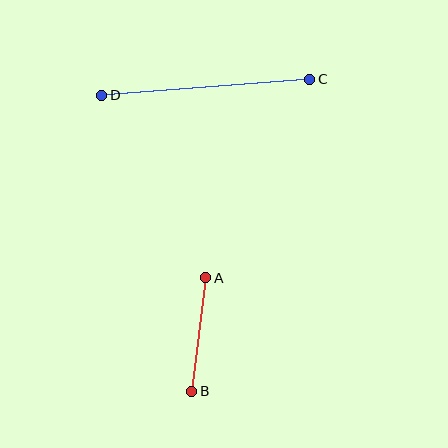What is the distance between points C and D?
The distance is approximately 209 pixels.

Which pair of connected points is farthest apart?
Points C and D are farthest apart.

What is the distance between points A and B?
The distance is approximately 114 pixels.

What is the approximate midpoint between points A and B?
The midpoint is at approximately (199, 334) pixels.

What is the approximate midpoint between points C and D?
The midpoint is at approximately (206, 87) pixels.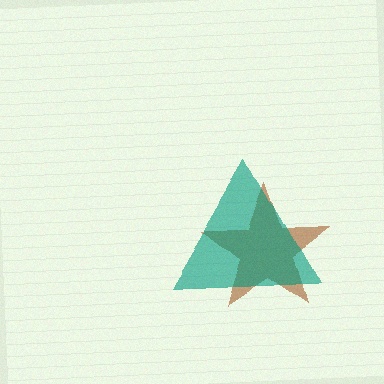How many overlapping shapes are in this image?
There are 2 overlapping shapes in the image.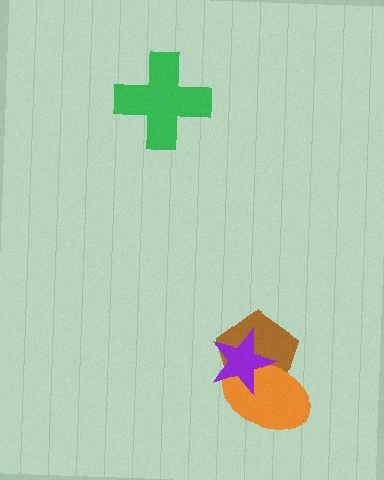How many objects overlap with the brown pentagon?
2 objects overlap with the brown pentagon.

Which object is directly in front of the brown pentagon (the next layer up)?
The orange ellipse is directly in front of the brown pentagon.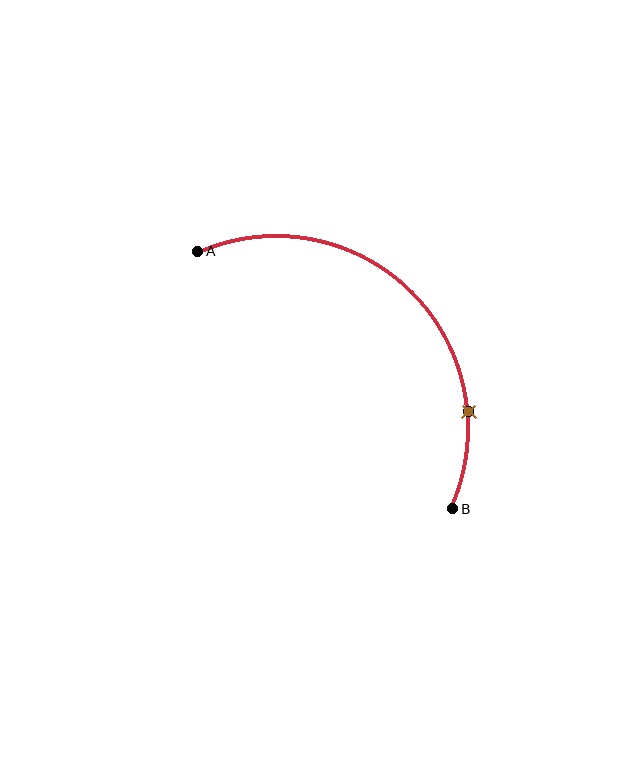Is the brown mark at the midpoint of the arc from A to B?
No. The brown mark lies on the arc but is closer to endpoint B. The arc midpoint would be at the point on the curve equidistant along the arc from both A and B.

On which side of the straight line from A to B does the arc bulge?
The arc bulges above and to the right of the straight line connecting A and B.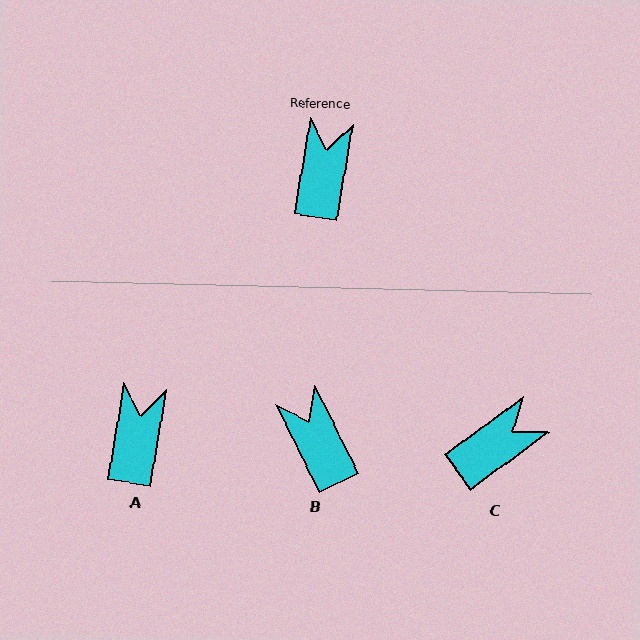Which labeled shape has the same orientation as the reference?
A.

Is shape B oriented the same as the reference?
No, it is off by about 36 degrees.